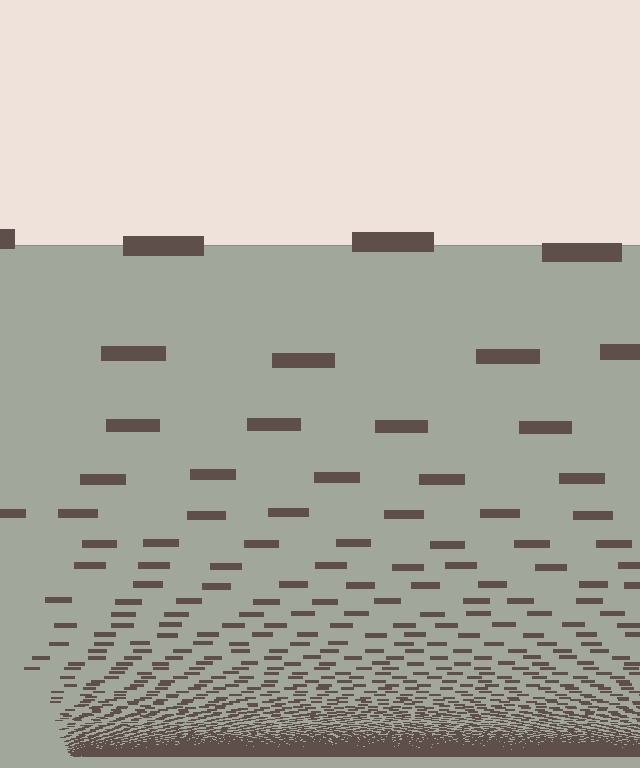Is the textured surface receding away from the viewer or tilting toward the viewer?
The surface appears to tilt toward the viewer. Texture elements get larger and sparser toward the top.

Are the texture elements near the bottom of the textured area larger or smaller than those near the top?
Smaller. The gradient is inverted — elements near the bottom are smaller and denser.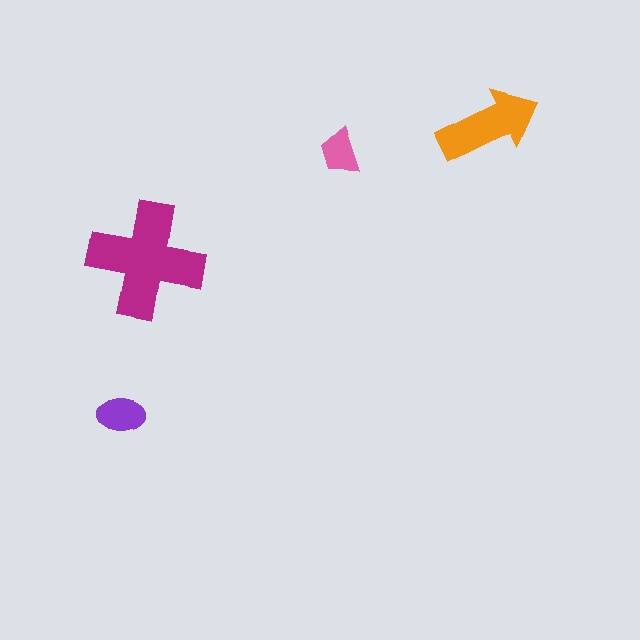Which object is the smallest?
The pink trapezoid.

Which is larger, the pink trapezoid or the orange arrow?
The orange arrow.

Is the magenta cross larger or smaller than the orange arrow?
Larger.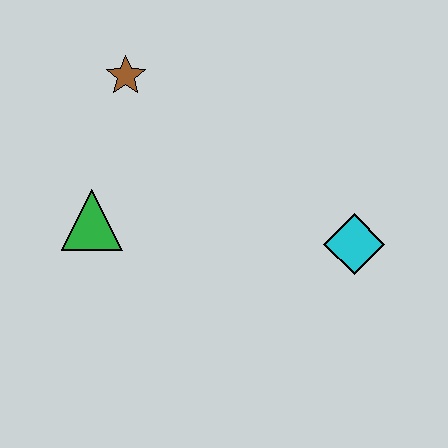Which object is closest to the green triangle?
The brown star is closest to the green triangle.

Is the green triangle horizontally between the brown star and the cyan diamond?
No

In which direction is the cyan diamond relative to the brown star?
The cyan diamond is to the right of the brown star.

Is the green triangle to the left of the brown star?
Yes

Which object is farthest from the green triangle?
The cyan diamond is farthest from the green triangle.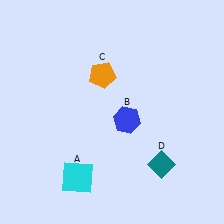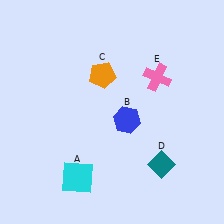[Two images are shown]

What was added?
A pink cross (E) was added in Image 2.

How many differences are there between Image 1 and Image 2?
There is 1 difference between the two images.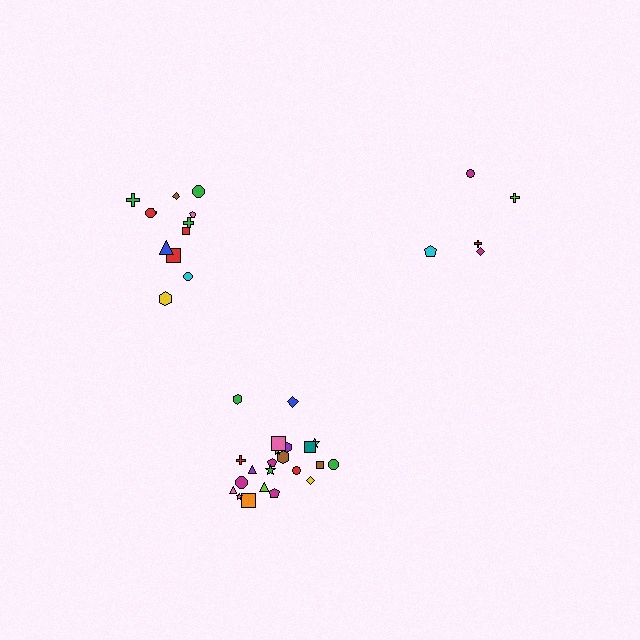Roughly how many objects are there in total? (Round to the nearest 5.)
Roughly 40 objects in total.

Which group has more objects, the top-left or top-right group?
The top-left group.